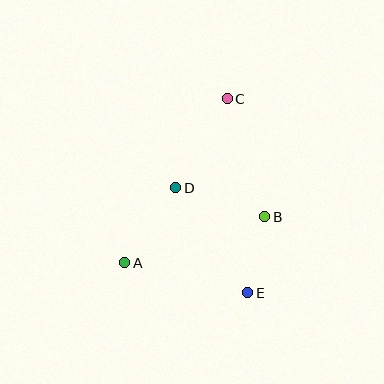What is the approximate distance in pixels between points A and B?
The distance between A and B is approximately 148 pixels.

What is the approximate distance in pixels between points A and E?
The distance between A and E is approximately 126 pixels.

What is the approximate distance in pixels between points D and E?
The distance between D and E is approximately 127 pixels.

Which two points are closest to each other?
Points B and E are closest to each other.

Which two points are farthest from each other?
Points C and E are farthest from each other.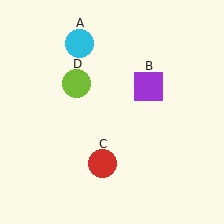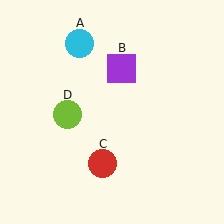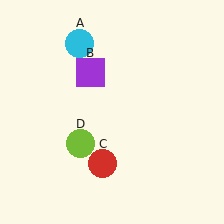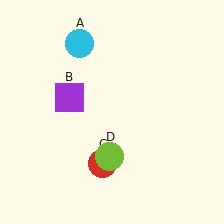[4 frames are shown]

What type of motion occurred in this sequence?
The purple square (object B), lime circle (object D) rotated counterclockwise around the center of the scene.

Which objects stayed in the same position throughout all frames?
Cyan circle (object A) and red circle (object C) remained stationary.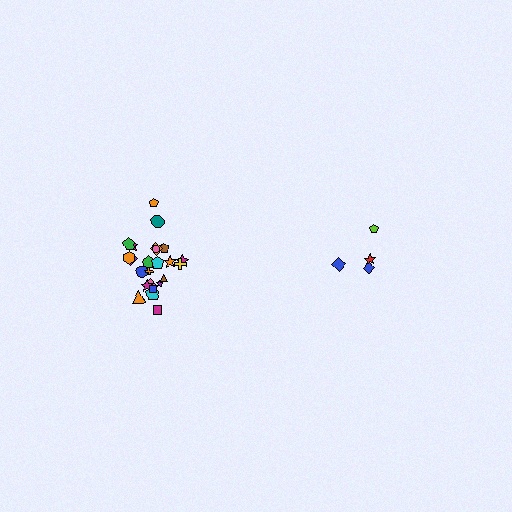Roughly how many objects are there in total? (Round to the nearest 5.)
Roughly 30 objects in total.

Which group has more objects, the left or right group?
The left group.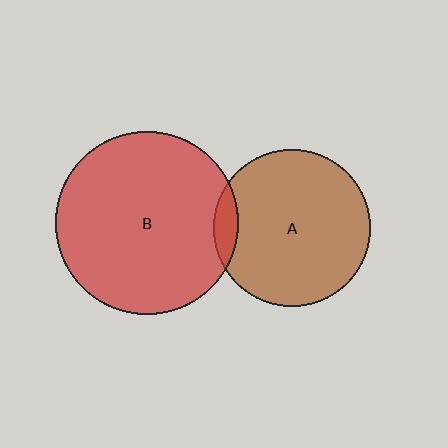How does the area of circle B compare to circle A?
Approximately 1.4 times.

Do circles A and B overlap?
Yes.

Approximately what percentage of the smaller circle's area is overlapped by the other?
Approximately 10%.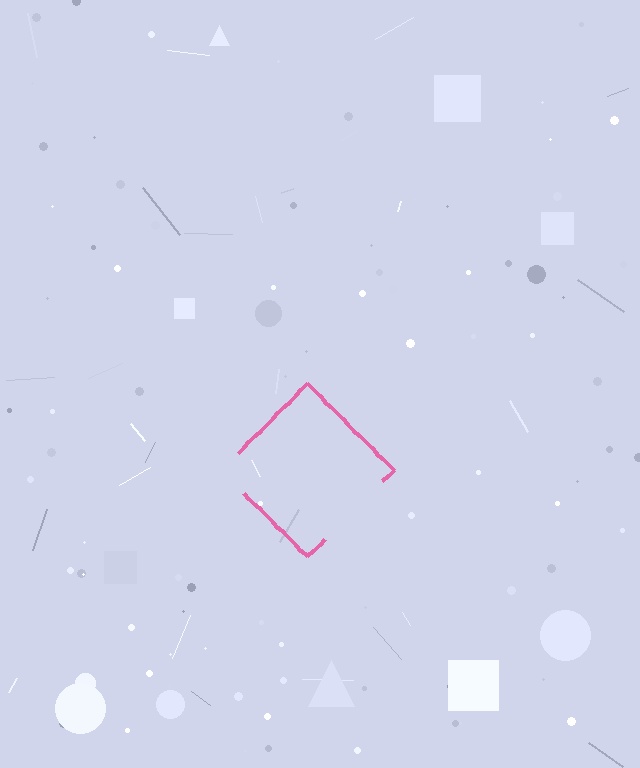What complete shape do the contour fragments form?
The contour fragments form a diamond.